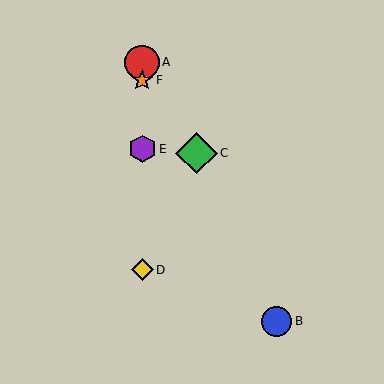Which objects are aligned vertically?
Objects A, D, E, F are aligned vertically.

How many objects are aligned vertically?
4 objects (A, D, E, F) are aligned vertically.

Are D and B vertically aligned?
No, D is at x≈142 and B is at x≈277.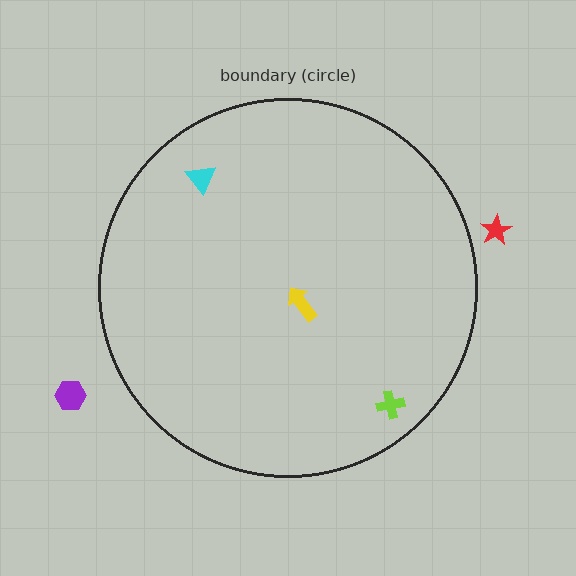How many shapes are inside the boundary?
3 inside, 2 outside.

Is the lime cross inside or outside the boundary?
Inside.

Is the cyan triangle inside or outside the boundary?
Inside.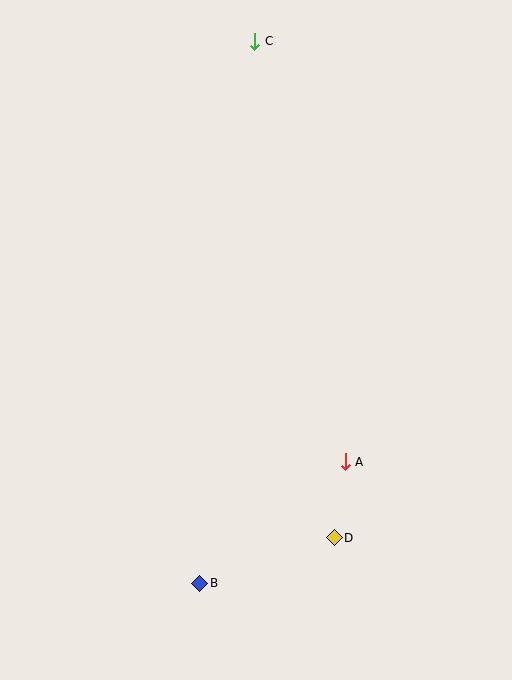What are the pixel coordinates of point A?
Point A is at (345, 462).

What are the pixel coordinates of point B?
Point B is at (200, 583).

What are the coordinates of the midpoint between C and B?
The midpoint between C and B is at (227, 312).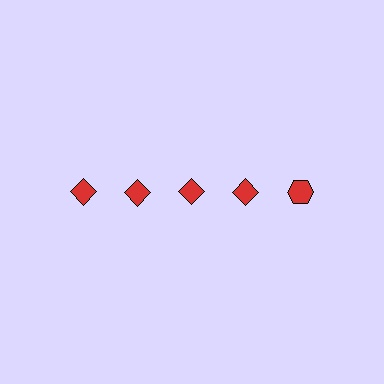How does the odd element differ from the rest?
It has a different shape: hexagon instead of diamond.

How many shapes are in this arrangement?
There are 5 shapes arranged in a grid pattern.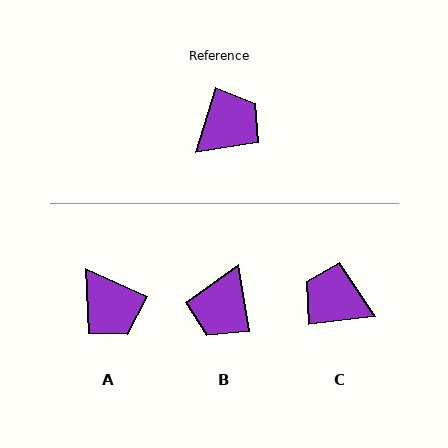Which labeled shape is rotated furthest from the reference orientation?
B, about 153 degrees away.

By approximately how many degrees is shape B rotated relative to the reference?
Approximately 153 degrees clockwise.